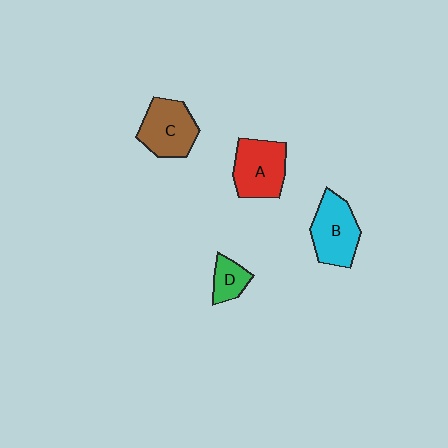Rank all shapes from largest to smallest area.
From largest to smallest: A (red), B (cyan), C (brown), D (green).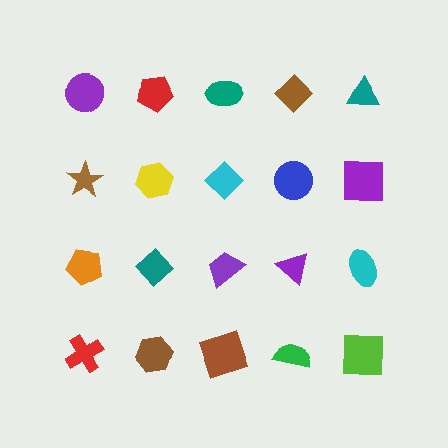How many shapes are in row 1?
5 shapes.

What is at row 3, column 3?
A purple trapezoid.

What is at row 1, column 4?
A brown diamond.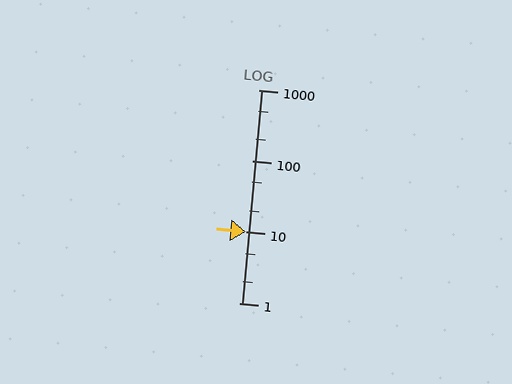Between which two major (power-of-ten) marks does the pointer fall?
The pointer is between 1 and 10.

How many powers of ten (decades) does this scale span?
The scale spans 3 decades, from 1 to 1000.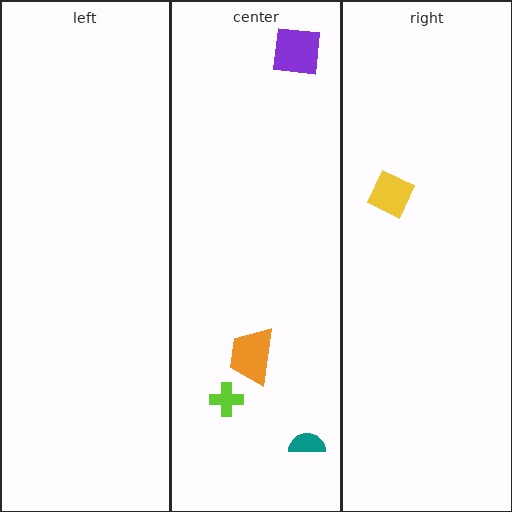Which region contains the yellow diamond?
The right region.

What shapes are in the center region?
The lime cross, the orange trapezoid, the teal semicircle, the purple square.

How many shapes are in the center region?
4.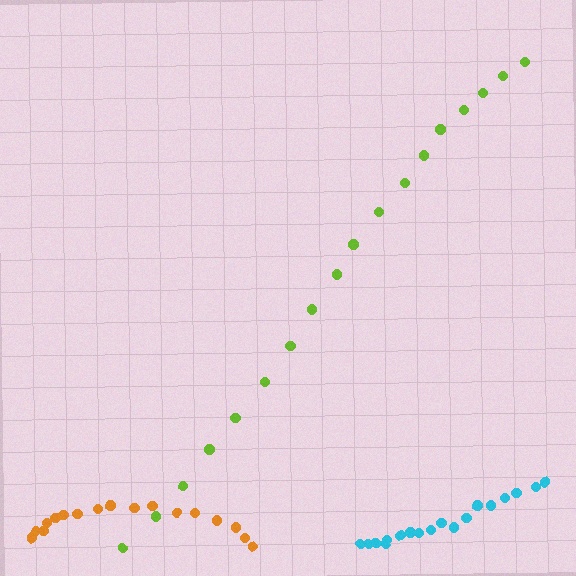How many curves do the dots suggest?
There are 3 distinct paths.